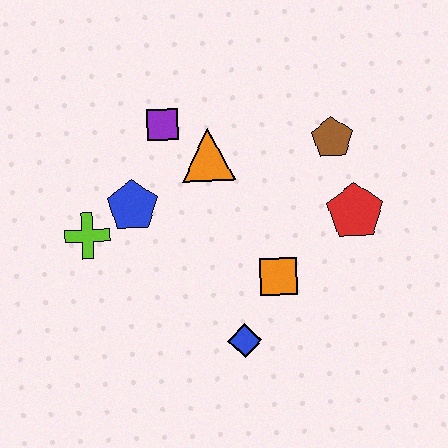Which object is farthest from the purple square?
The blue diamond is farthest from the purple square.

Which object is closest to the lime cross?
The blue pentagon is closest to the lime cross.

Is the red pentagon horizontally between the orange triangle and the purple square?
No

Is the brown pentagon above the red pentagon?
Yes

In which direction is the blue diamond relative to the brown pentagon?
The blue diamond is below the brown pentagon.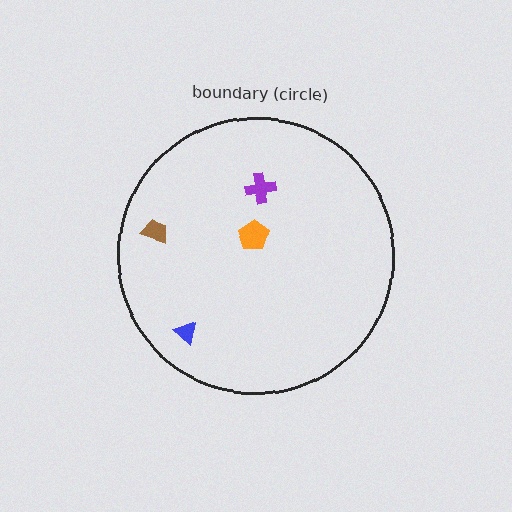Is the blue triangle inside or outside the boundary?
Inside.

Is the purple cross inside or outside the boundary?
Inside.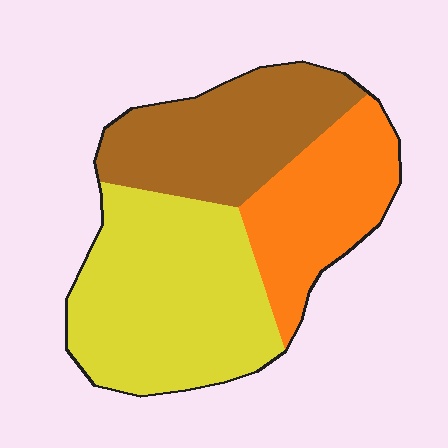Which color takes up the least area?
Orange, at roughly 25%.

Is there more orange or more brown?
Brown.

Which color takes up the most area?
Yellow, at roughly 45%.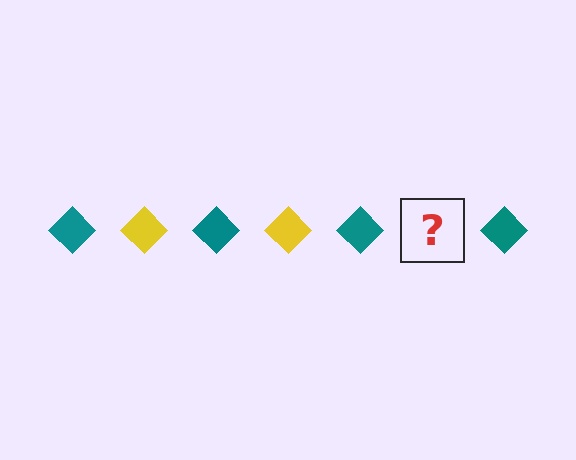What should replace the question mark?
The question mark should be replaced with a yellow diamond.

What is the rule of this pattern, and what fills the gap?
The rule is that the pattern cycles through teal, yellow diamonds. The gap should be filled with a yellow diamond.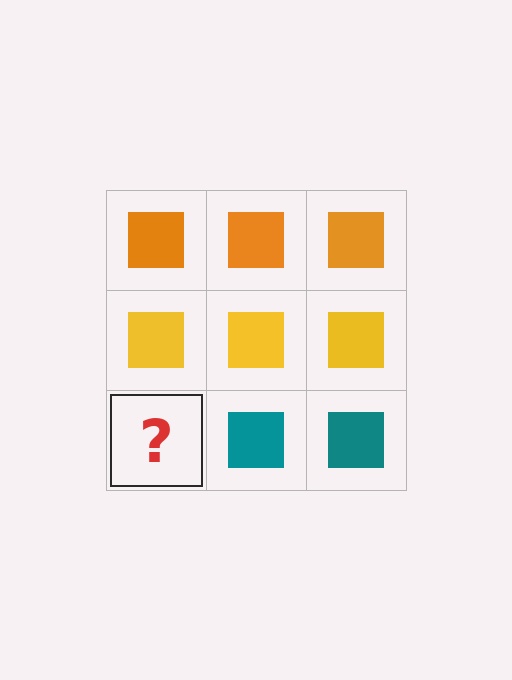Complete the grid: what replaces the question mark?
The question mark should be replaced with a teal square.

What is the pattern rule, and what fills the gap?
The rule is that each row has a consistent color. The gap should be filled with a teal square.